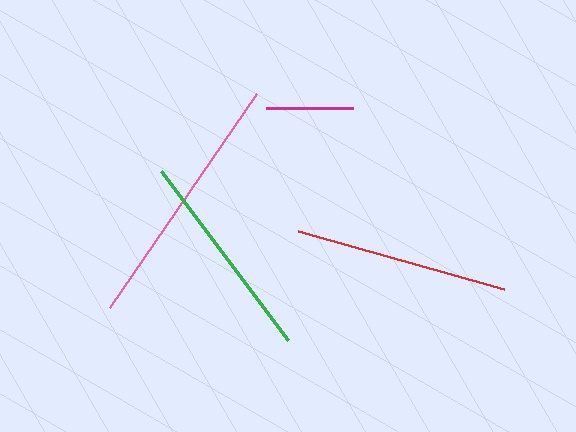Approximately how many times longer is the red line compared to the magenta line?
The red line is approximately 2.5 times the length of the magenta line.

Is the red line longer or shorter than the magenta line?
The red line is longer than the magenta line.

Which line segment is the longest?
The pink line is the longest at approximately 259 pixels.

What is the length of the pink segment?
The pink segment is approximately 259 pixels long.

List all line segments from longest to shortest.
From longest to shortest: pink, red, green, magenta.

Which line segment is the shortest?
The magenta line is the shortest at approximately 87 pixels.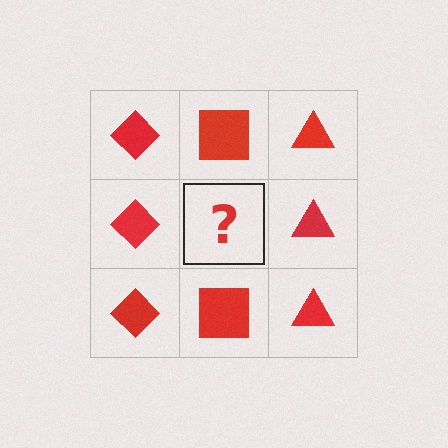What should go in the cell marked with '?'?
The missing cell should contain a red square.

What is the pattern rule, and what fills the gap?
The rule is that each column has a consistent shape. The gap should be filled with a red square.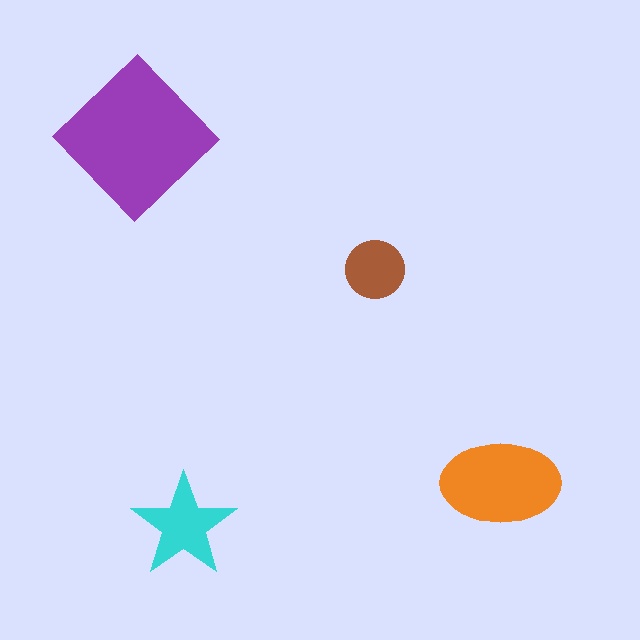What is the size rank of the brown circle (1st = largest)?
4th.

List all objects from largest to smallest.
The purple diamond, the orange ellipse, the cyan star, the brown circle.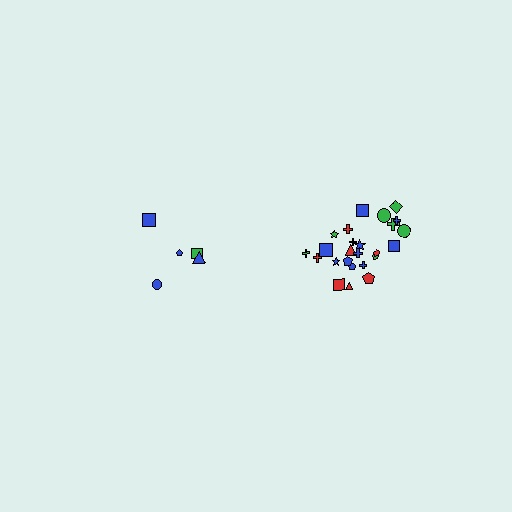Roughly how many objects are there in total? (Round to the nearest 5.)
Roughly 30 objects in total.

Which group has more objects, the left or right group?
The right group.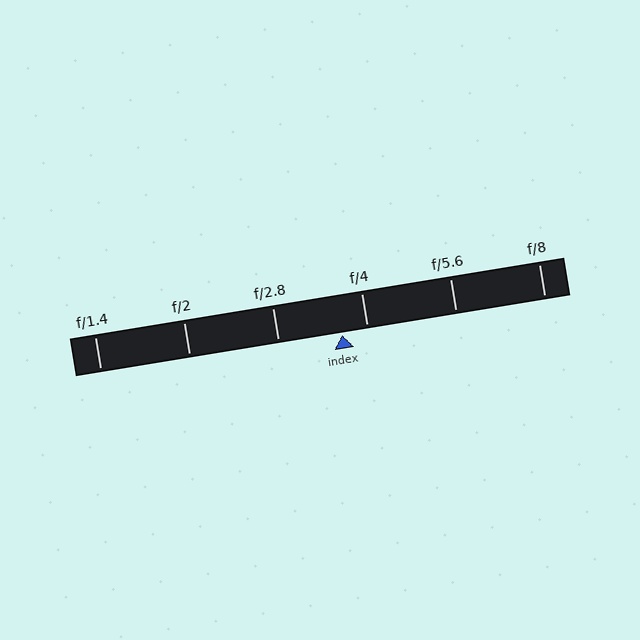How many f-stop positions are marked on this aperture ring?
There are 6 f-stop positions marked.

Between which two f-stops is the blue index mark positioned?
The index mark is between f/2.8 and f/4.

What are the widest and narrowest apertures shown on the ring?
The widest aperture shown is f/1.4 and the narrowest is f/8.